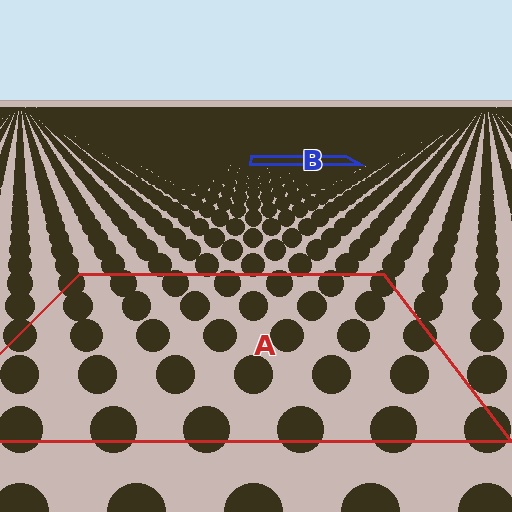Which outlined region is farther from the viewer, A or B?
Region B is farther from the viewer — the texture elements inside it appear smaller and more densely packed.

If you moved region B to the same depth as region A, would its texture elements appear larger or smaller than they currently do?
They would appear larger. At a closer depth, the same texture elements are projected at a bigger on-screen size.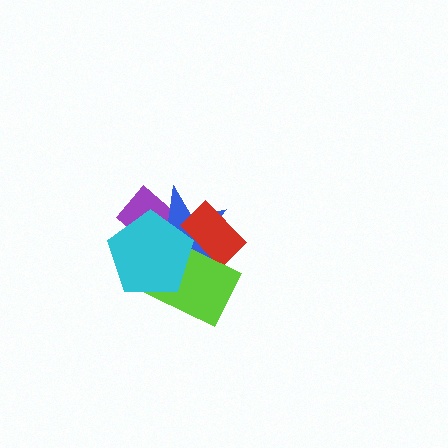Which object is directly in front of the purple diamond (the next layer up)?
The blue star is directly in front of the purple diamond.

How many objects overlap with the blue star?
4 objects overlap with the blue star.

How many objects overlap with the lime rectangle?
3 objects overlap with the lime rectangle.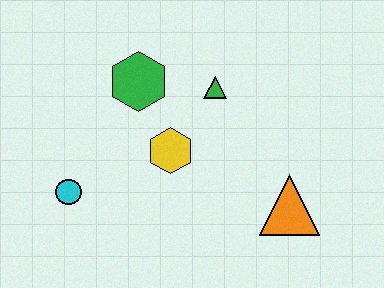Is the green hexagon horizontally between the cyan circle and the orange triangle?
Yes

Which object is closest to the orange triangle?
The yellow hexagon is closest to the orange triangle.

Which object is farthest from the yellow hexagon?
The orange triangle is farthest from the yellow hexagon.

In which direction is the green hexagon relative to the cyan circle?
The green hexagon is above the cyan circle.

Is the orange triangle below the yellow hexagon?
Yes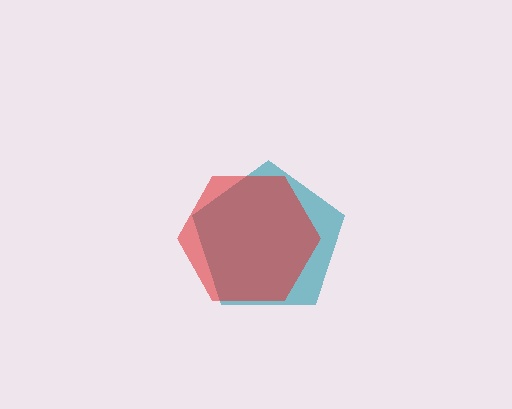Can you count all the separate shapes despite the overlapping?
Yes, there are 2 separate shapes.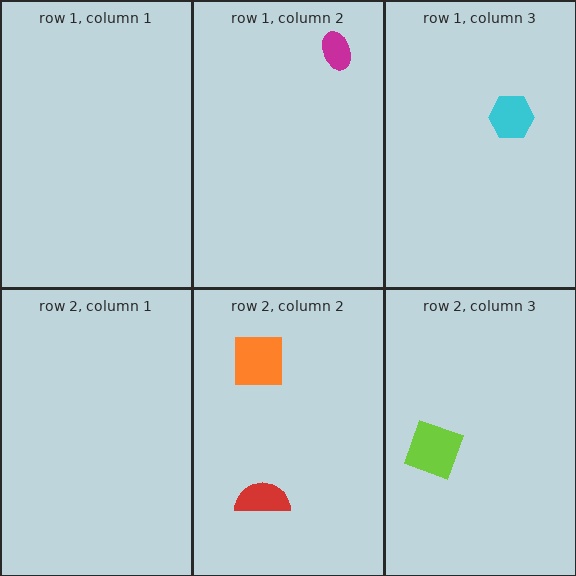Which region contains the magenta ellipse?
The row 1, column 2 region.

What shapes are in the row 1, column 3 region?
The cyan hexagon.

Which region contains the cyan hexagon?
The row 1, column 3 region.